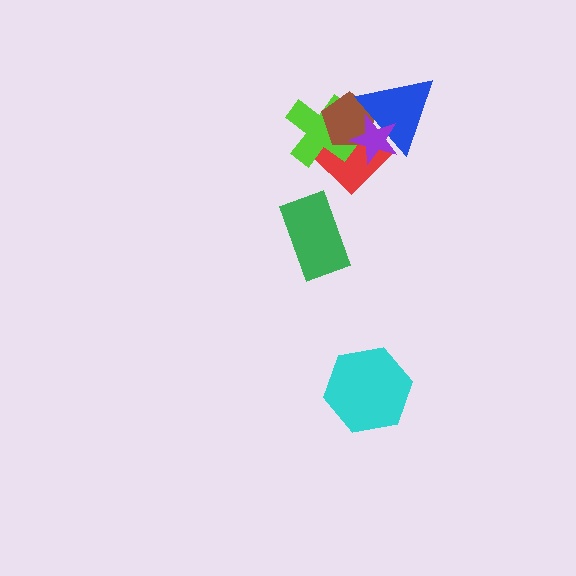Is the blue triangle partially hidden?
Yes, it is partially covered by another shape.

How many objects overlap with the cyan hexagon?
0 objects overlap with the cyan hexagon.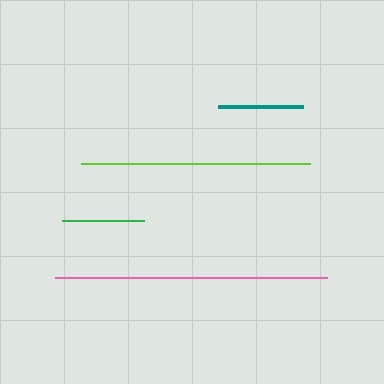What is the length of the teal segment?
The teal segment is approximately 85 pixels long.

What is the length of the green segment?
The green segment is approximately 82 pixels long.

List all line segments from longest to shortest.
From longest to shortest: pink, lime, teal, green.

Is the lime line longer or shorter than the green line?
The lime line is longer than the green line.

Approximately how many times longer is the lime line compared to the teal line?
The lime line is approximately 2.7 times the length of the teal line.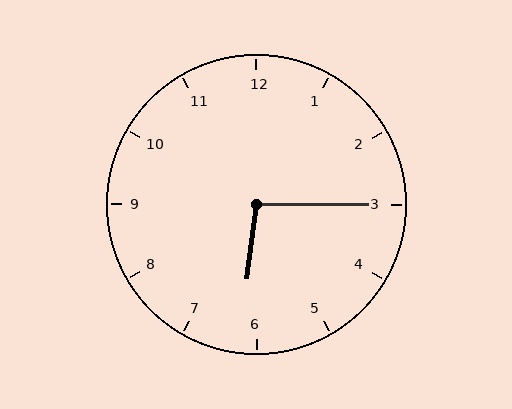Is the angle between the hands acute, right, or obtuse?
It is obtuse.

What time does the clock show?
6:15.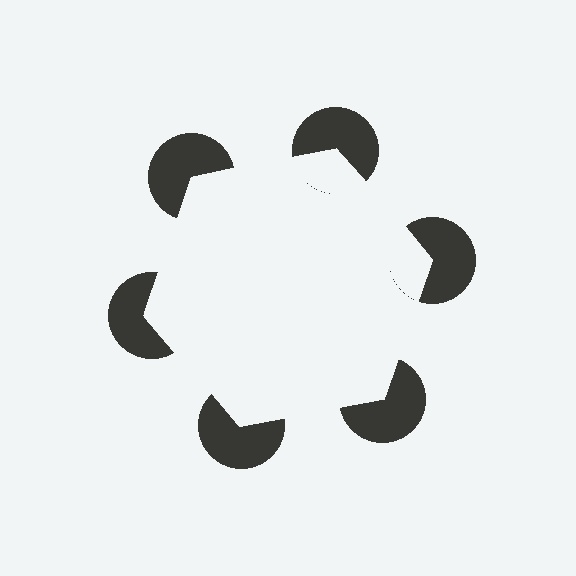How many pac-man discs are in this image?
There are 6 — one at each vertex of the illusory hexagon.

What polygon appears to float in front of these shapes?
An illusory hexagon — its edges are inferred from the aligned wedge cuts in the pac-man discs, not physically drawn.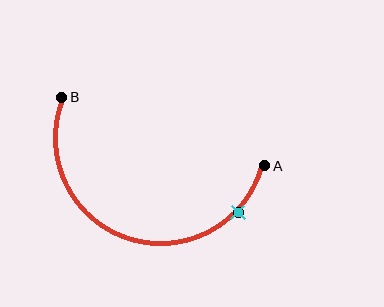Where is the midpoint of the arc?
The arc midpoint is the point on the curve farthest from the straight line joining A and B. It sits below that line.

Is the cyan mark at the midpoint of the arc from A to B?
No. The cyan mark lies on the arc but is closer to endpoint A. The arc midpoint would be at the point on the curve equidistant along the arc from both A and B.